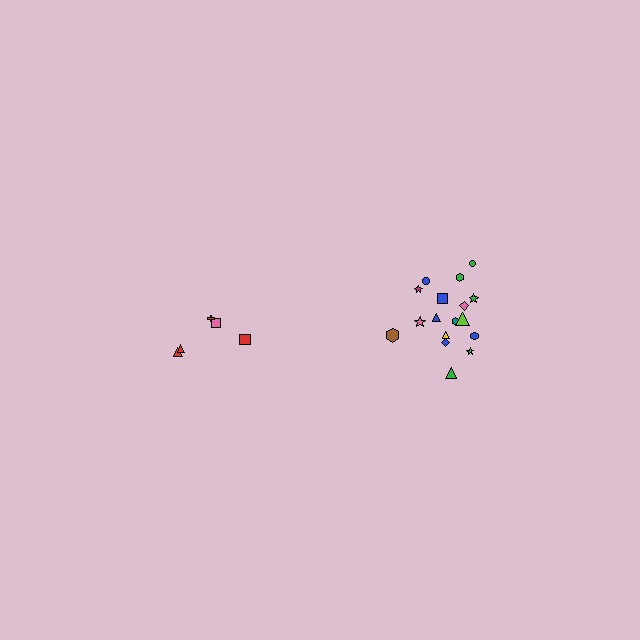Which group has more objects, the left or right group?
The right group.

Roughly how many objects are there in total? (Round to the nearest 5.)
Roughly 25 objects in total.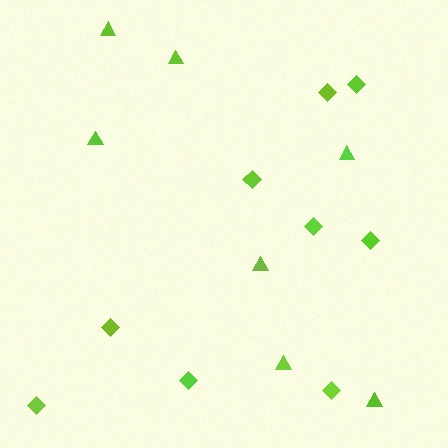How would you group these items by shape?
There are 2 groups: one group of diamonds (9) and one group of triangles (7).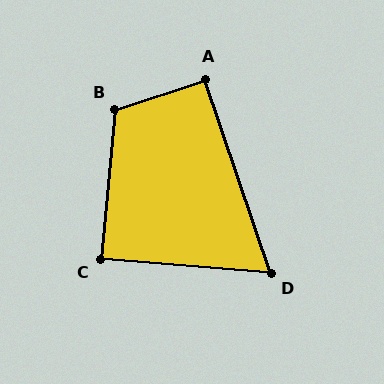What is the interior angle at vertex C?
Approximately 89 degrees (approximately right).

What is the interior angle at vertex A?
Approximately 91 degrees (approximately right).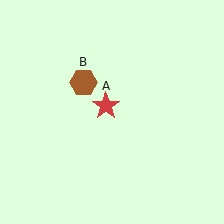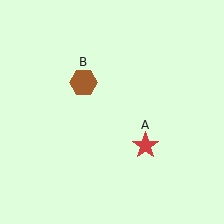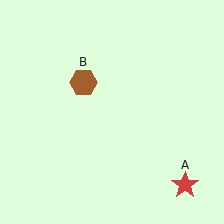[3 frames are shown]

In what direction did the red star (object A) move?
The red star (object A) moved down and to the right.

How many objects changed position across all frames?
1 object changed position: red star (object A).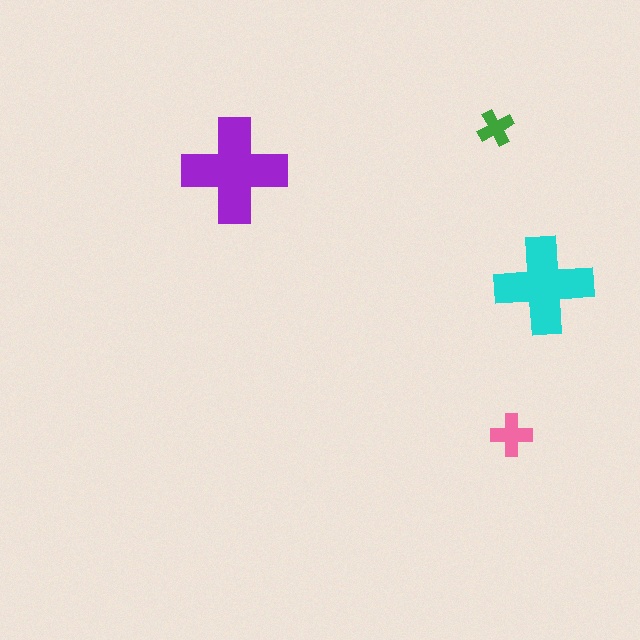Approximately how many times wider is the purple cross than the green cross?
About 3 times wider.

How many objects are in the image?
There are 4 objects in the image.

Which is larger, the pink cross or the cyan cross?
The cyan one.